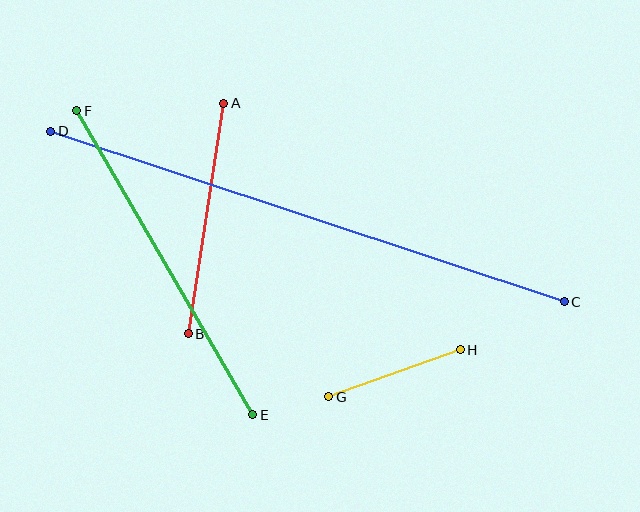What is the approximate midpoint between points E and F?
The midpoint is at approximately (165, 263) pixels.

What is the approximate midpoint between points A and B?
The midpoint is at approximately (206, 219) pixels.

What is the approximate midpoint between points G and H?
The midpoint is at approximately (394, 373) pixels.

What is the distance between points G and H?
The distance is approximately 140 pixels.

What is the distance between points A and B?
The distance is approximately 233 pixels.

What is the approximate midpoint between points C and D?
The midpoint is at approximately (307, 216) pixels.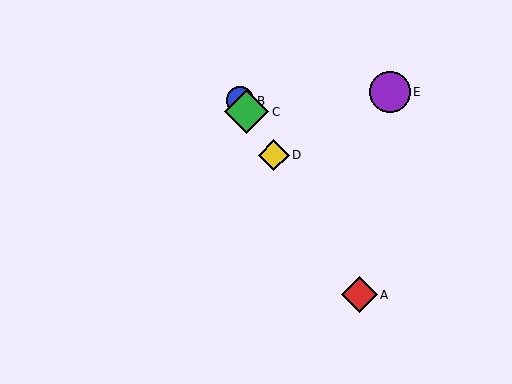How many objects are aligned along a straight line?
4 objects (A, B, C, D) are aligned along a straight line.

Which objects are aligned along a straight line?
Objects A, B, C, D are aligned along a straight line.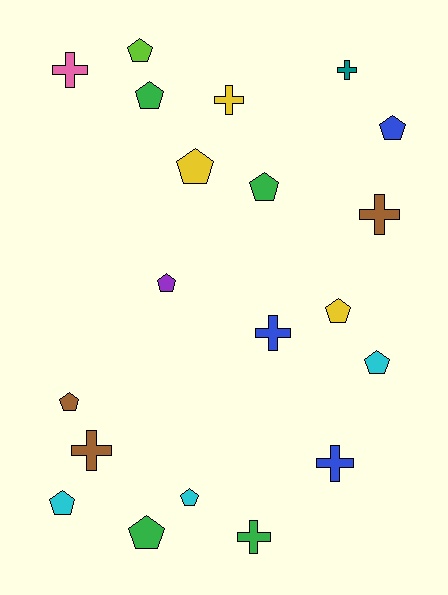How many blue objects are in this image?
There are 3 blue objects.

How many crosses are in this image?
There are 8 crosses.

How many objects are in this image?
There are 20 objects.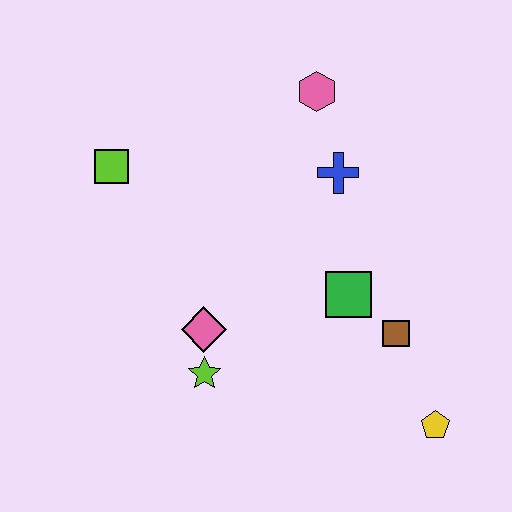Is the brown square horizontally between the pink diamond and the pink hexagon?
No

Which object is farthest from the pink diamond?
The pink hexagon is farthest from the pink diamond.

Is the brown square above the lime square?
No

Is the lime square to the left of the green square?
Yes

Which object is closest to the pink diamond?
The lime star is closest to the pink diamond.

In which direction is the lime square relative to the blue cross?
The lime square is to the left of the blue cross.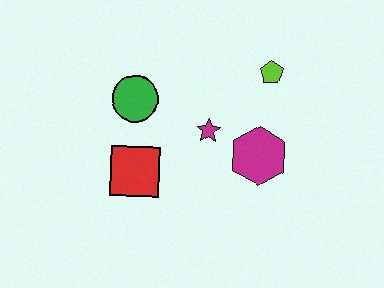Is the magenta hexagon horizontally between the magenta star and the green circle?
No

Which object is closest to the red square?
The green circle is closest to the red square.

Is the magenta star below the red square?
No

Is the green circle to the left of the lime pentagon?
Yes